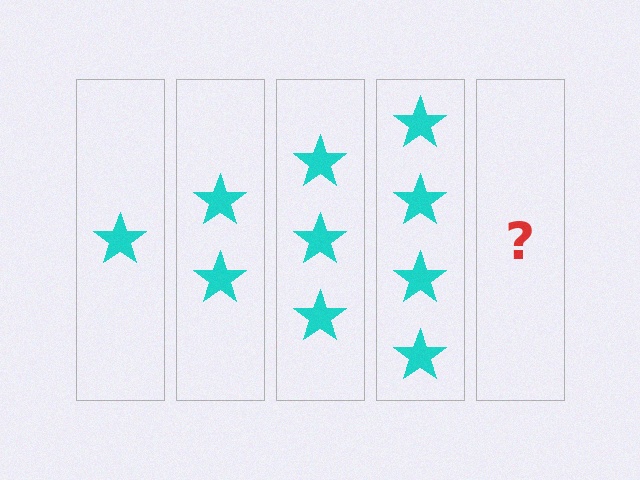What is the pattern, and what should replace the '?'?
The pattern is that each step adds one more star. The '?' should be 5 stars.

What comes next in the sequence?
The next element should be 5 stars.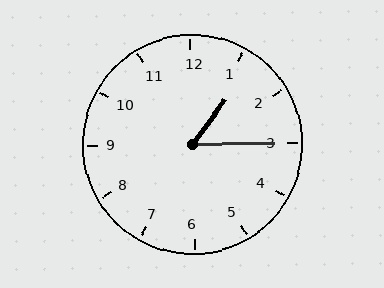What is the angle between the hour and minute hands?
Approximately 52 degrees.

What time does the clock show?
1:15.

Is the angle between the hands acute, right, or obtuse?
It is acute.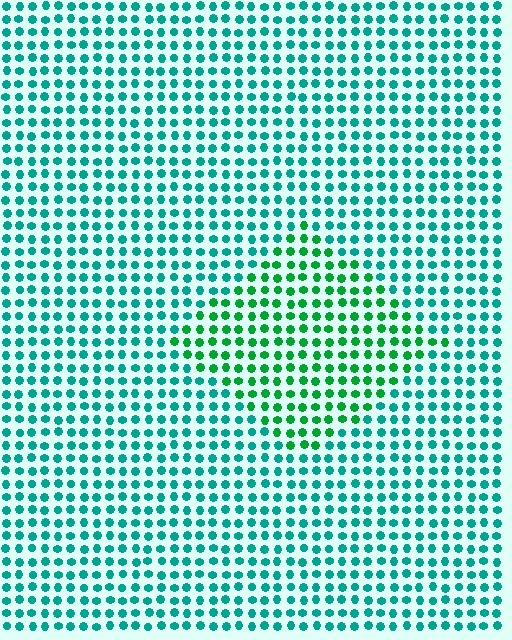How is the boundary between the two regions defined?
The boundary is defined purely by a slight shift in hue (about 35 degrees). Spacing, size, and orientation are identical on both sides.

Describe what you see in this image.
The image is filled with small teal elements in a uniform arrangement. A diamond-shaped region is visible where the elements are tinted to a slightly different hue, forming a subtle color boundary.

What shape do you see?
I see a diamond.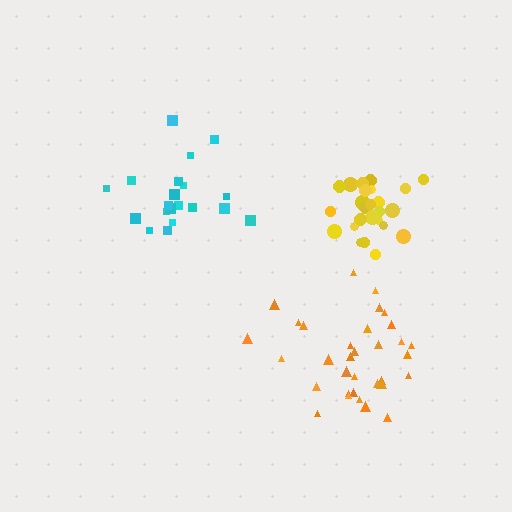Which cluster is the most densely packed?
Yellow.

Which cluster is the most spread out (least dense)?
Cyan.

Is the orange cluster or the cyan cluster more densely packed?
Orange.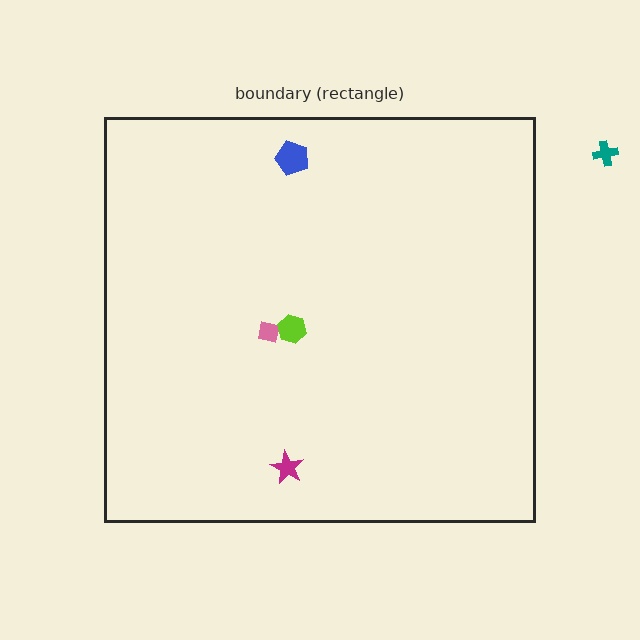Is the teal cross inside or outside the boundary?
Outside.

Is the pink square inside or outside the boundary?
Inside.